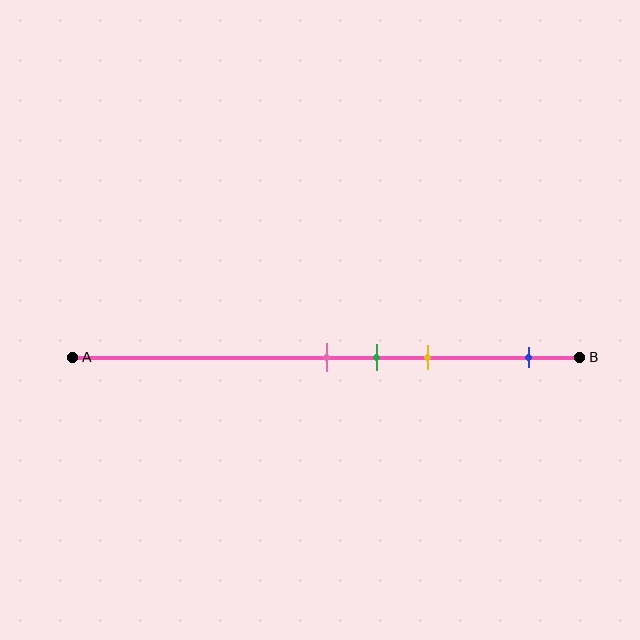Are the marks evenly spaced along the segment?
No, the marks are not evenly spaced.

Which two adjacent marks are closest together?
The pink and green marks are the closest adjacent pair.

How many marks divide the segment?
There are 4 marks dividing the segment.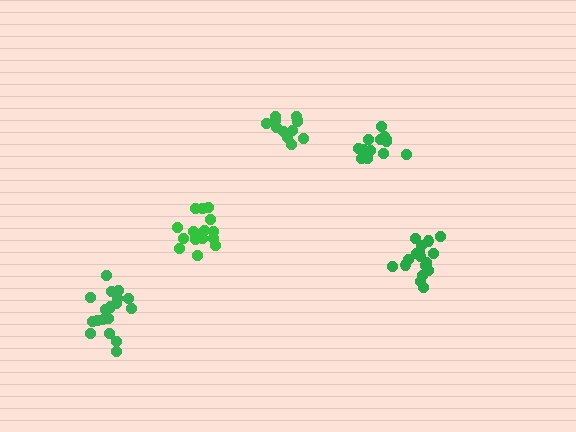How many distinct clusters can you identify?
There are 5 distinct clusters.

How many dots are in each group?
Group 1: 18 dots, Group 2: 13 dots, Group 3: 13 dots, Group 4: 16 dots, Group 5: 18 dots (78 total).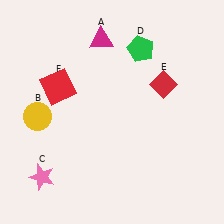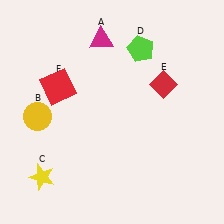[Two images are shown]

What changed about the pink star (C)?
In Image 1, C is pink. In Image 2, it changed to yellow.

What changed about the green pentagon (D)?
In Image 1, D is green. In Image 2, it changed to lime.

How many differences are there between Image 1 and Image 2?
There are 2 differences between the two images.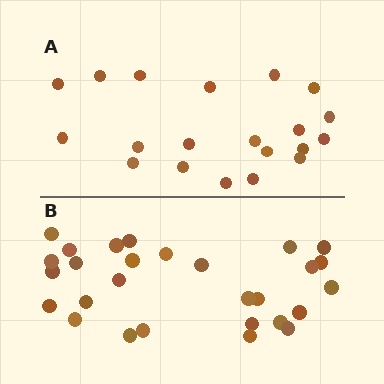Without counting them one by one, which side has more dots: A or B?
Region B (the bottom region) has more dots.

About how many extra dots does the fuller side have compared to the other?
Region B has roughly 8 or so more dots than region A.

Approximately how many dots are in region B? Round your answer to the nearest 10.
About 30 dots. (The exact count is 28, which rounds to 30.)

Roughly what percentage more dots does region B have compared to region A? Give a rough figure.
About 40% more.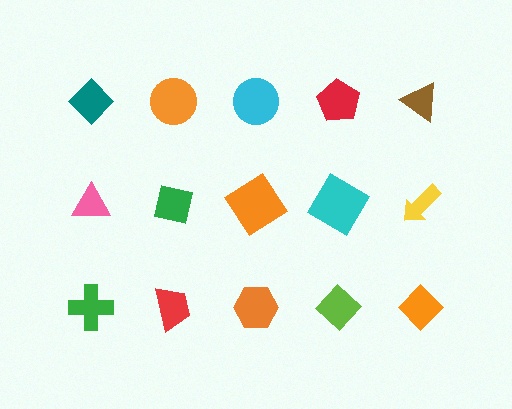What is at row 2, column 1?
A pink triangle.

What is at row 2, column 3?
An orange diamond.